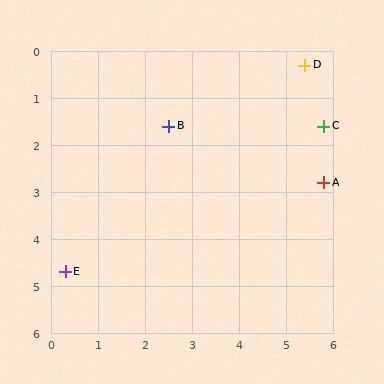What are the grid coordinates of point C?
Point C is at approximately (5.8, 1.6).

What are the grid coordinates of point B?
Point B is at approximately (2.5, 1.6).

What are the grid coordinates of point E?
Point E is at approximately (0.3, 4.7).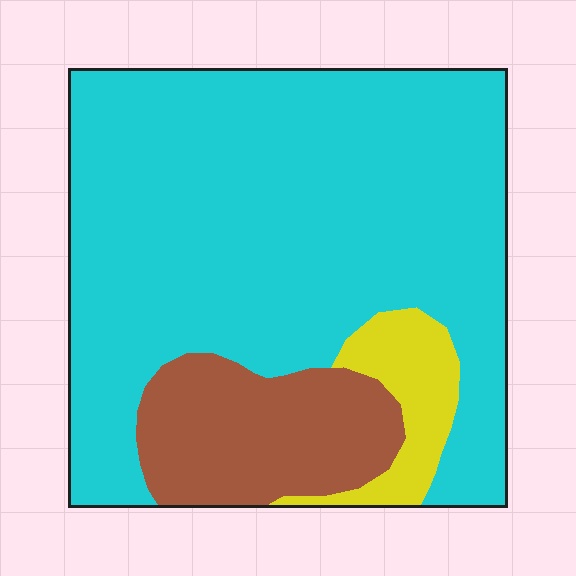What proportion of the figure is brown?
Brown covers around 15% of the figure.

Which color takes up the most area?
Cyan, at roughly 75%.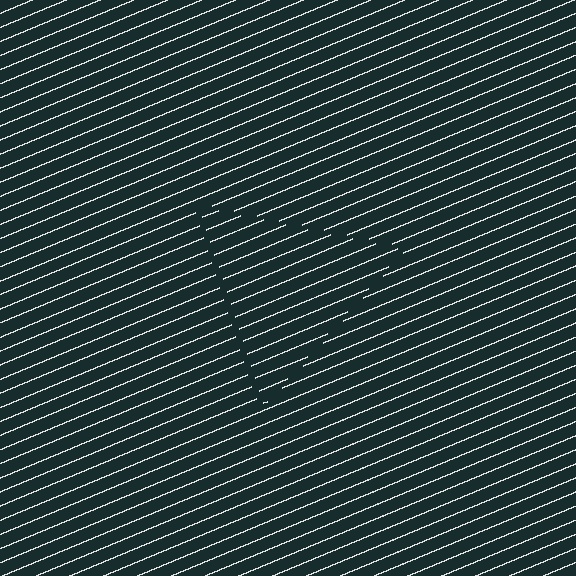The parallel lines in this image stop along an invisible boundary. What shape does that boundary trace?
An illusory triangle. The interior of the shape contains the same grating, shifted by half a period — the contour is defined by the phase discontinuity where line-ends from the inner and outer gratings abut.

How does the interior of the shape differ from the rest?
The interior of the shape contains the same grating, shifted by half a period — the contour is defined by the phase discontinuity where line-ends from the inner and outer gratings abut.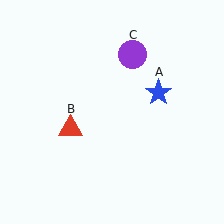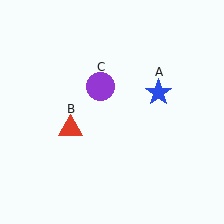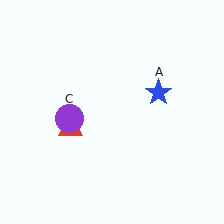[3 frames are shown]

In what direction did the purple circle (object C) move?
The purple circle (object C) moved down and to the left.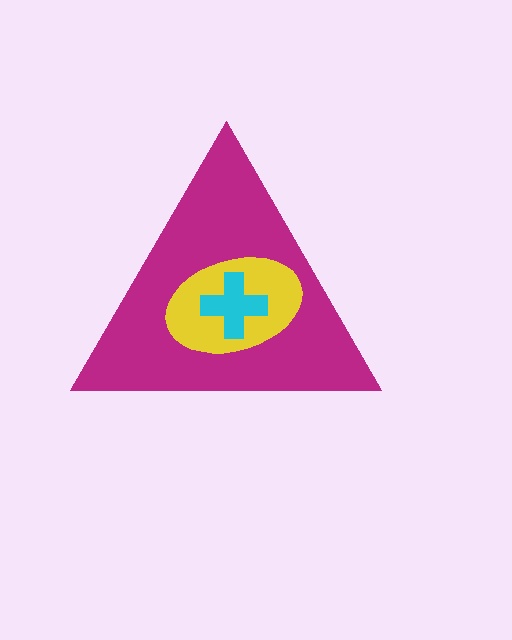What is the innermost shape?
The cyan cross.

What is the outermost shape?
The magenta triangle.